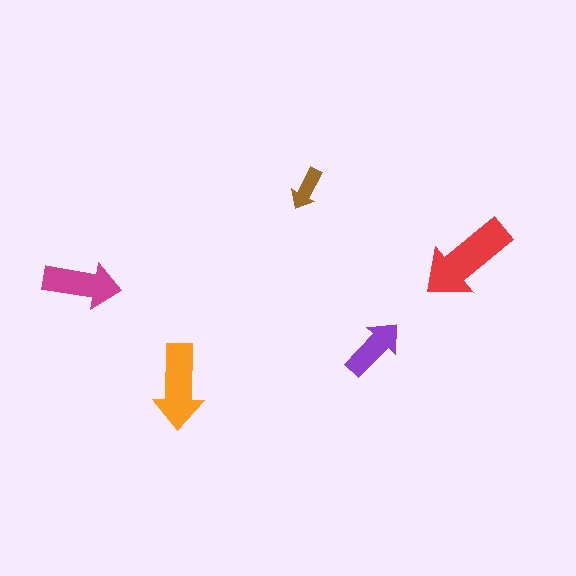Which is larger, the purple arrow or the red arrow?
The red one.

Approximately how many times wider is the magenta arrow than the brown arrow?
About 2 times wider.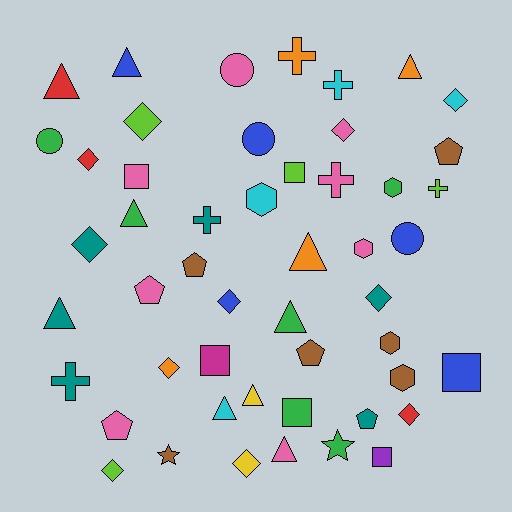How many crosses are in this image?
There are 6 crosses.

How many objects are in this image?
There are 50 objects.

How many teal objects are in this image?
There are 6 teal objects.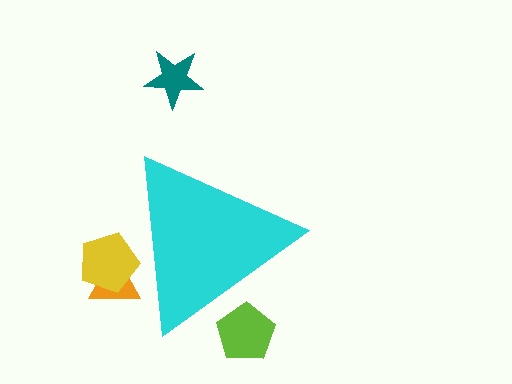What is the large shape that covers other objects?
A cyan triangle.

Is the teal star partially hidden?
No, the teal star is fully visible.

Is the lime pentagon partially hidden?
Yes, the lime pentagon is partially hidden behind the cyan triangle.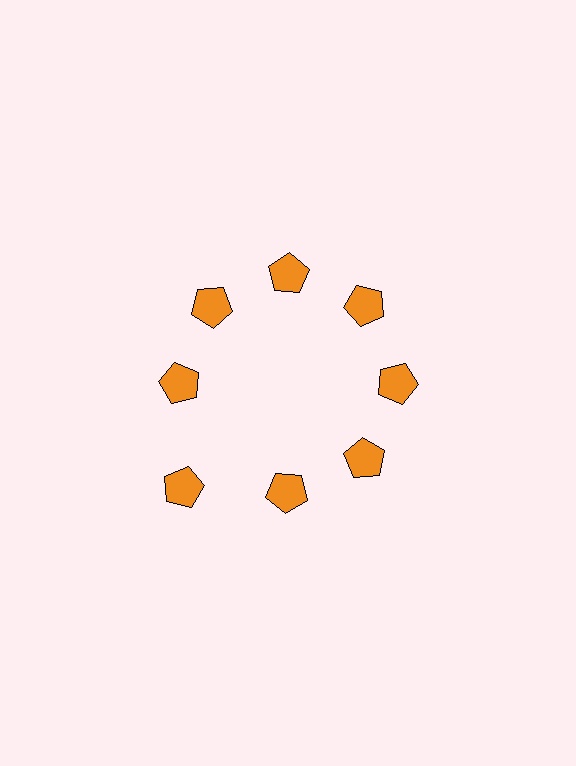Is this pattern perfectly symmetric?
No. The 8 orange pentagons are arranged in a ring, but one element near the 8 o'clock position is pushed outward from the center, breaking the 8-fold rotational symmetry.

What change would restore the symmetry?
The symmetry would be restored by moving it inward, back onto the ring so that all 8 pentagons sit at equal angles and equal distance from the center.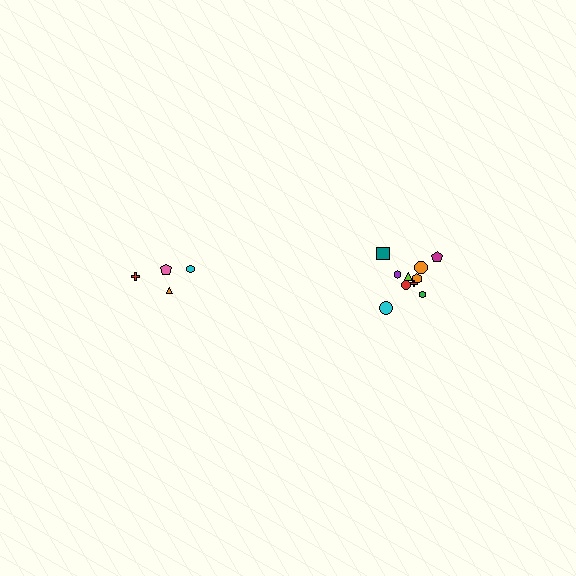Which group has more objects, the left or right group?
The right group.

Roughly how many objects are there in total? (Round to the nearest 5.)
Roughly 15 objects in total.